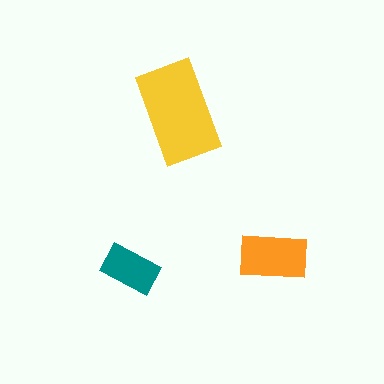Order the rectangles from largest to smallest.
the yellow one, the orange one, the teal one.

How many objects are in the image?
There are 3 objects in the image.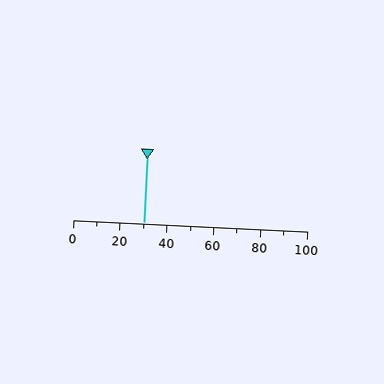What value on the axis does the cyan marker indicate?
The marker indicates approximately 30.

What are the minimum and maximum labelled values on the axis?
The axis runs from 0 to 100.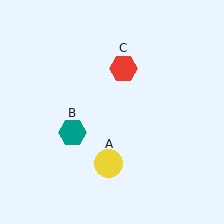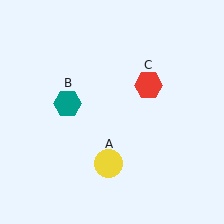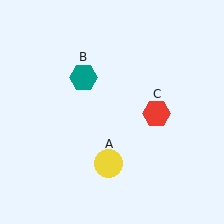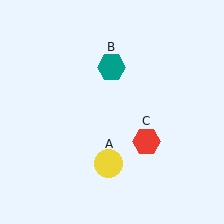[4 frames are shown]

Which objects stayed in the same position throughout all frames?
Yellow circle (object A) remained stationary.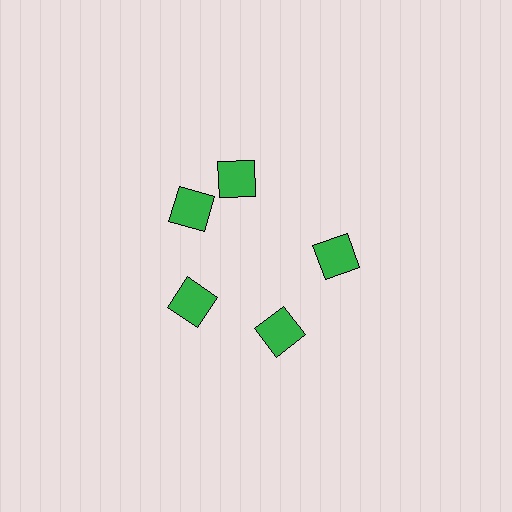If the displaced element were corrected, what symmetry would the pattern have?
It would have 5-fold rotational symmetry — the pattern would map onto itself every 72 degrees.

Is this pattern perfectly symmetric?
No. The 5 green squares are arranged in a ring, but one element near the 1 o'clock position is rotated out of alignment along the ring, breaking the 5-fold rotational symmetry.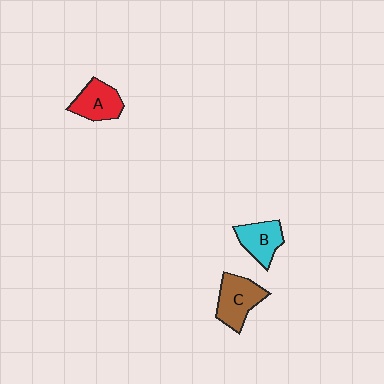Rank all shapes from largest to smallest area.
From largest to smallest: C (brown), A (red), B (cyan).